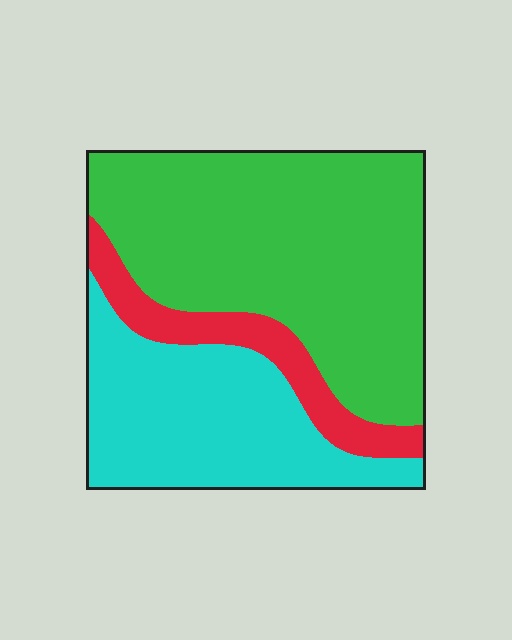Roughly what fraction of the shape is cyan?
Cyan takes up about one third (1/3) of the shape.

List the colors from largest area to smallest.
From largest to smallest: green, cyan, red.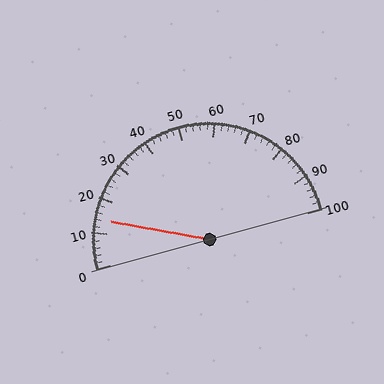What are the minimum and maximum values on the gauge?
The gauge ranges from 0 to 100.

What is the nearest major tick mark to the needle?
The nearest major tick mark is 10.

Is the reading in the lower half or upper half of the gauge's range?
The reading is in the lower half of the range (0 to 100).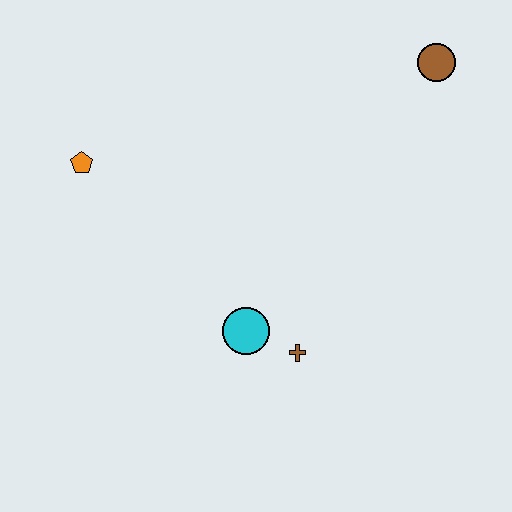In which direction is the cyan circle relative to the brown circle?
The cyan circle is below the brown circle.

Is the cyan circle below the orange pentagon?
Yes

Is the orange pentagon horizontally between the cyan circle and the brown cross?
No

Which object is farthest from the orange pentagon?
The brown circle is farthest from the orange pentagon.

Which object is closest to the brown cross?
The cyan circle is closest to the brown cross.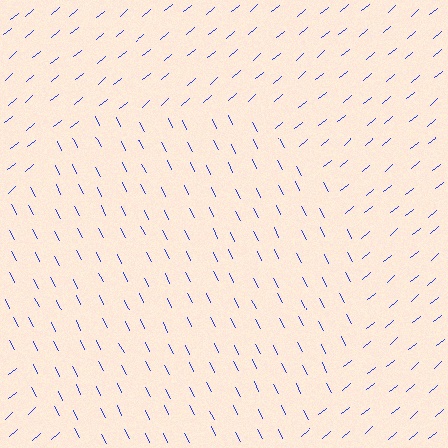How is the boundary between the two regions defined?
The boundary is defined purely by a change in line orientation (approximately 77 degrees difference). All lines are the same color and thickness.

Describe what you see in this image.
The image is filled with small blue line segments. A circle region in the image has lines oriented differently from the surrounding lines, creating a visible texture boundary.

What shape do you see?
I see a circle.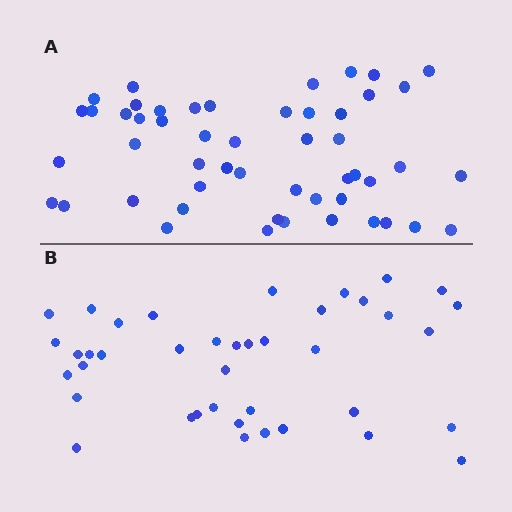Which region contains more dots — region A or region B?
Region A (the top region) has more dots.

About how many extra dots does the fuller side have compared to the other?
Region A has roughly 12 or so more dots than region B.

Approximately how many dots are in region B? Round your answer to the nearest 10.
About 40 dots.